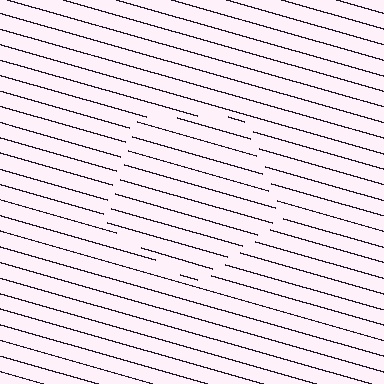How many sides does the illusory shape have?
5 sides — the line-ends trace a pentagon.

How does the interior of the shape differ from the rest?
The interior of the shape contains the same grating, shifted by half a period — the contour is defined by the phase discontinuity where line-ends from the inner and outer gratings abut.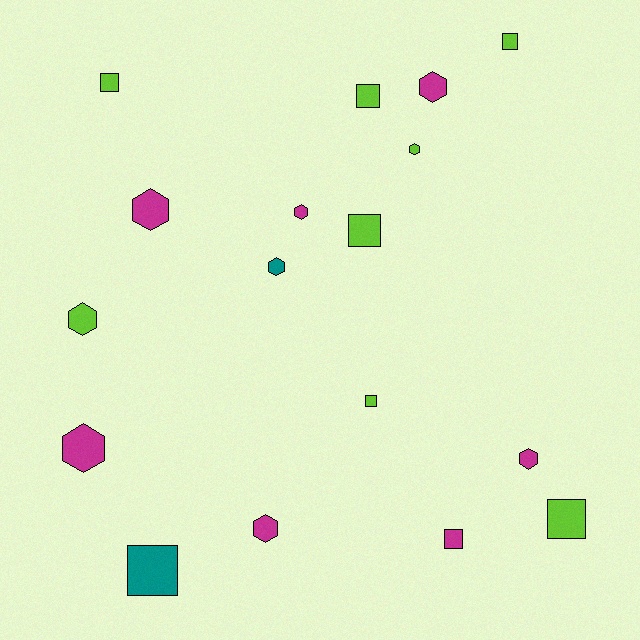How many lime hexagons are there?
There are 2 lime hexagons.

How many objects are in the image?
There are 17 objects.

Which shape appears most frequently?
Hexagon, with 9 objects.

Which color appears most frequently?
Lime, with 8 objects.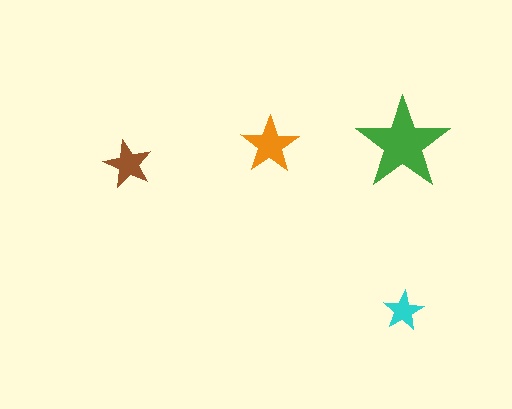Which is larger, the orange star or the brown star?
The orange one.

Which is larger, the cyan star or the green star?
The green one.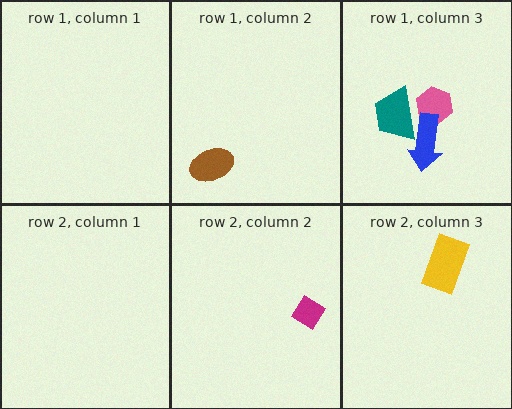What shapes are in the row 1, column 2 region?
The brown ellipse.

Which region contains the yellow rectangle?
The row 2, column 3 region.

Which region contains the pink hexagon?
The row 1, column 3 region.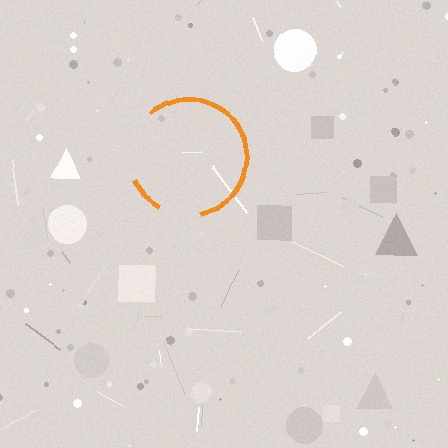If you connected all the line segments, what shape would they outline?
They would outline a circle.